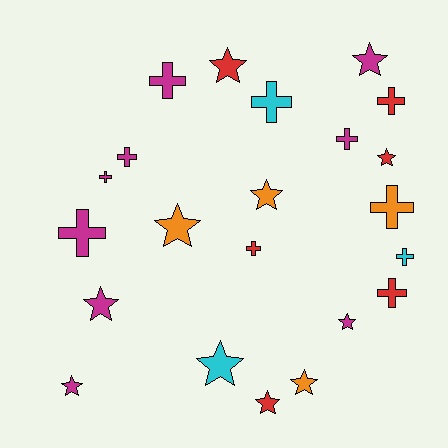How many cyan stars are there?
There is 1 cyan star.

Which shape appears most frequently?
Cross, with 11 objects.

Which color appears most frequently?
Magenta, with 9 objects.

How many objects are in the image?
There are 22 objects.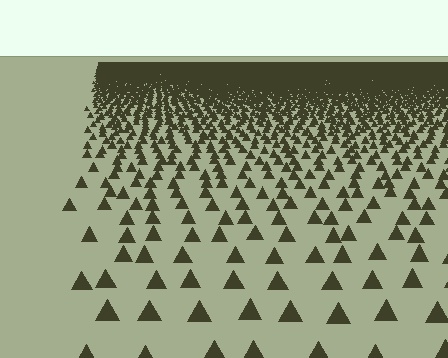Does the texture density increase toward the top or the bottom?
Density increases toward the top.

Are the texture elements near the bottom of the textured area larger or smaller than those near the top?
Larger. Near the bottom, elements are closer to the viewer and appear at a bigger on-screen size.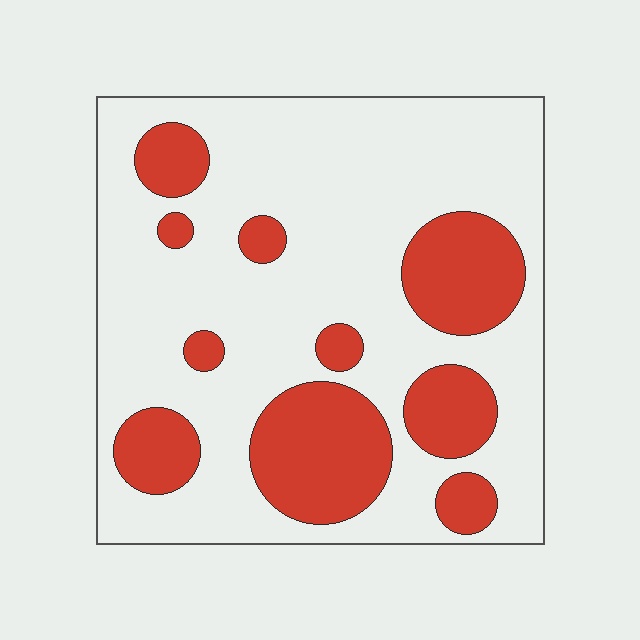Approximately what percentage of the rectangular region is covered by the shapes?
Approximately 30%.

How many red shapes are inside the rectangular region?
10.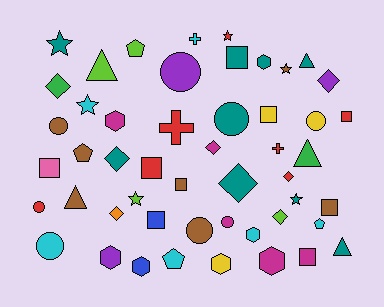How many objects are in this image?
There are 50 objects.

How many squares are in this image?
There are 9 squares.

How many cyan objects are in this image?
There are 6 cyan objects.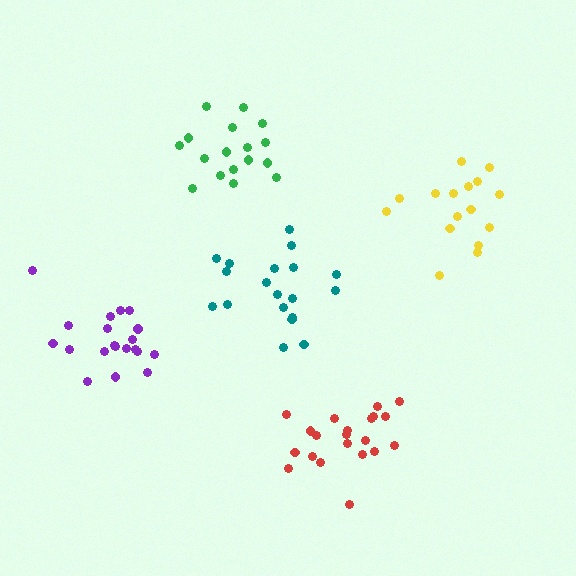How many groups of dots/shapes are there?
There are 5 groups.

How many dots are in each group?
Group 1: 21 dots, Group 2: 16 dots, Group 3: 20 dots, Group 4: 17 dots, Group 5: 19 dots (93 total).